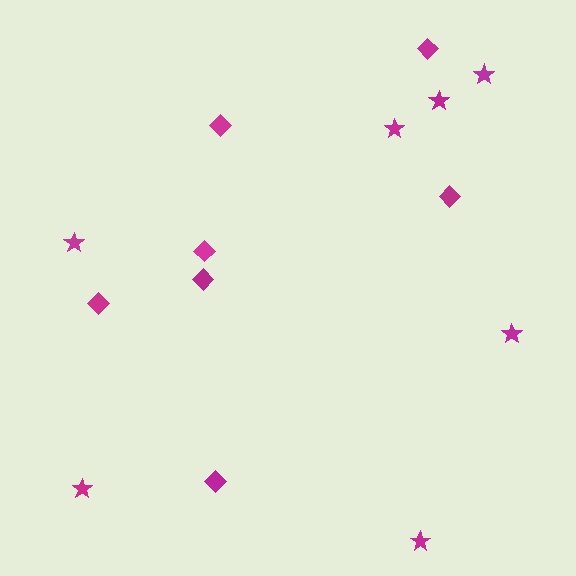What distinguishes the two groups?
There are 2 groups: one group of stars (7) and one group of diamonds (7).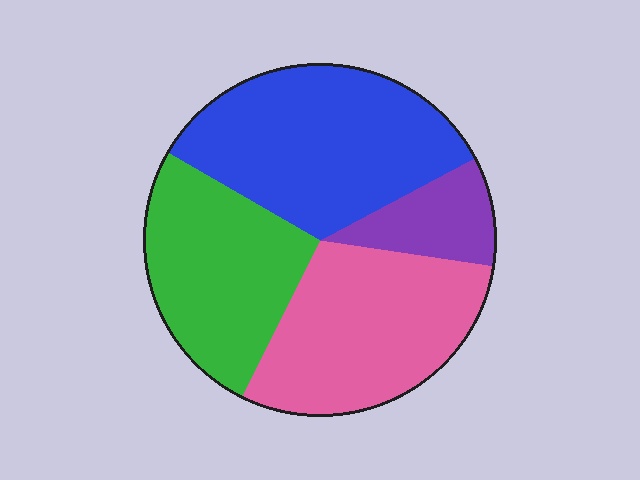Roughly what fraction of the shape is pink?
Pink takes up between a sixth and a third of the shape.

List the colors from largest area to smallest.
From largest to smallest: blue, pink, green, purple.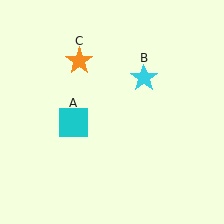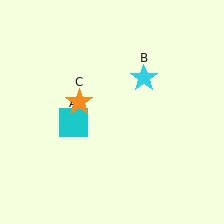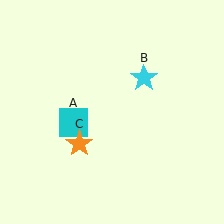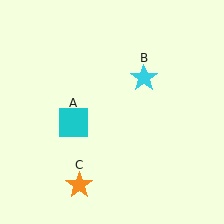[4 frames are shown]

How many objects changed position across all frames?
1 object changed position: orange star (object C).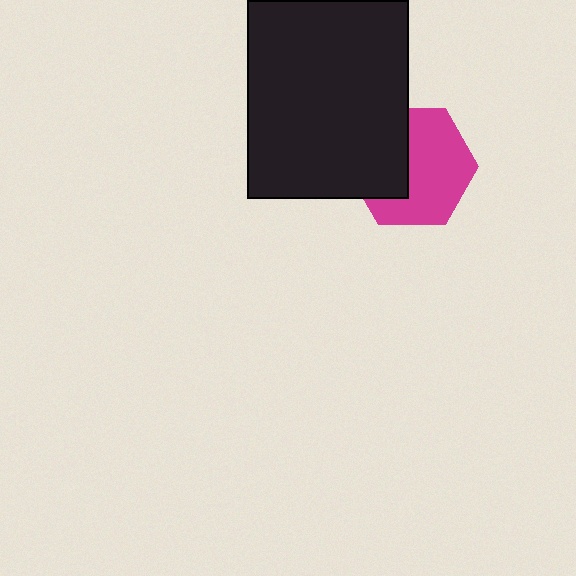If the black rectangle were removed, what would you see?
You would see the complete magenta hexagon.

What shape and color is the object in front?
The object in front is a black rectangle.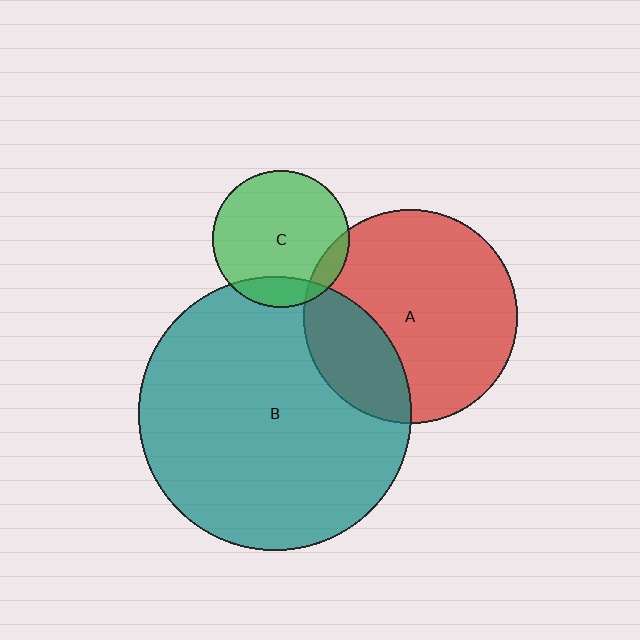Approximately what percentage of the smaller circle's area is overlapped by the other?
Approximately 25%.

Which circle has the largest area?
Circle B (teal).